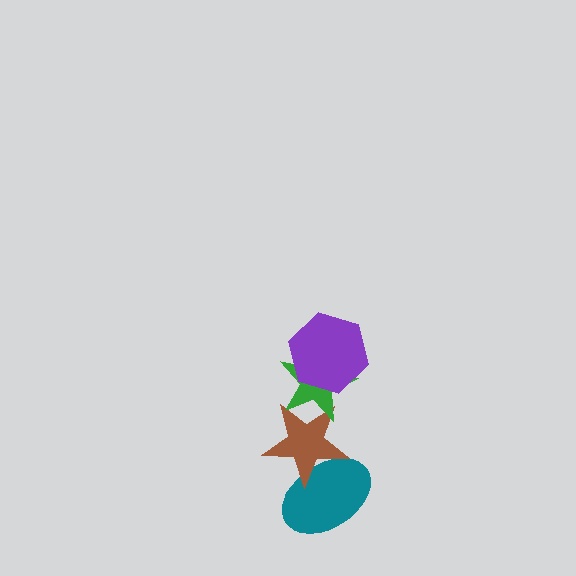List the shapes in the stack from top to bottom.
From top to bottom: the purple hexagon, the green star, the brown star, the teal ellipse.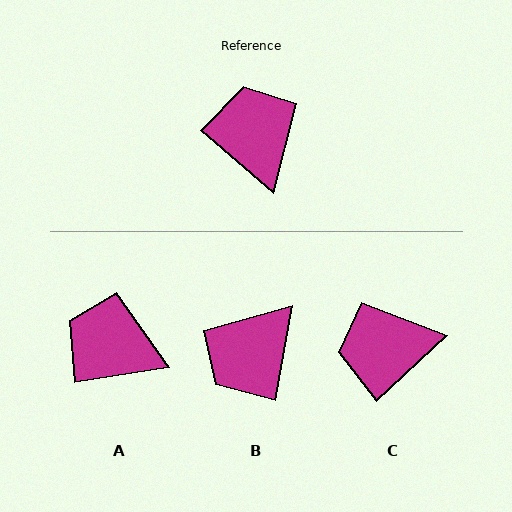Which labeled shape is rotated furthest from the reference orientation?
B, about 120 degrees away.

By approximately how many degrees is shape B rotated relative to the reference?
Approximately 120 degrees counter-clockwise.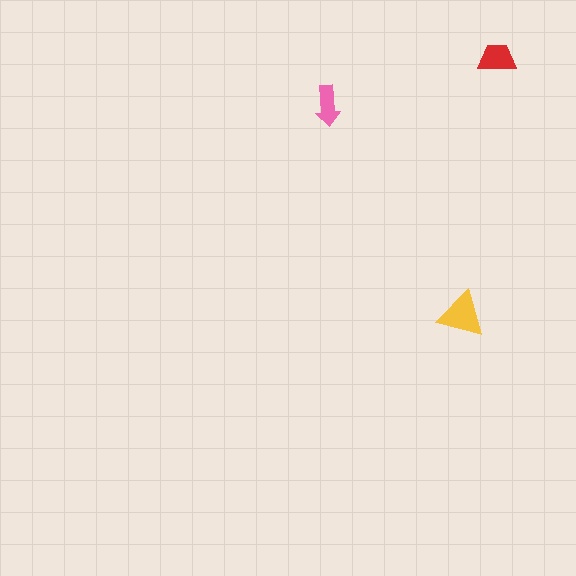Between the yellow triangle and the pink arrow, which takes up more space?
The yellow triangle.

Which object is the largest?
The yellow triangle.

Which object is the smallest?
The pink arrow.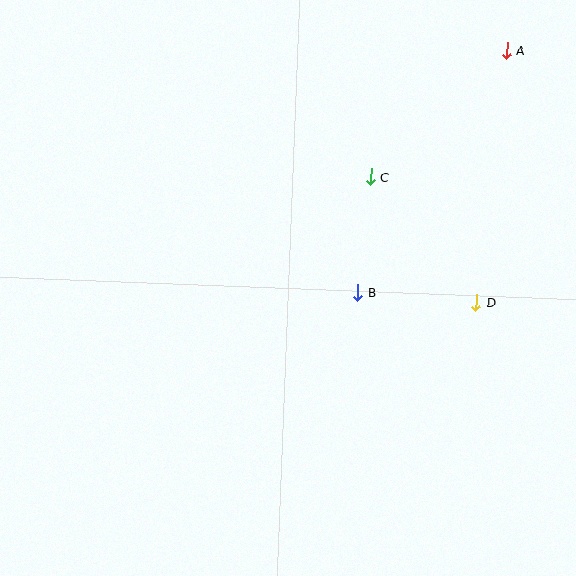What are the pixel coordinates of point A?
Point A is at (507, 51).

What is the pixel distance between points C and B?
The distance between C and B is 116 pixels.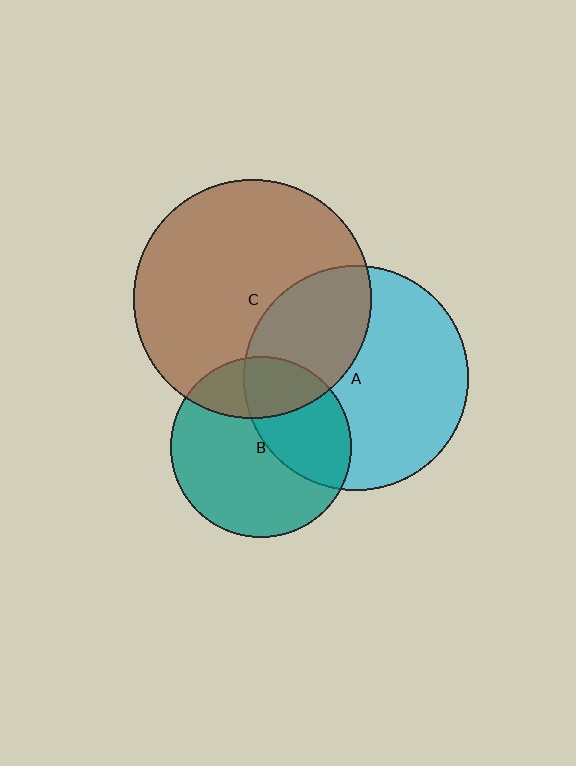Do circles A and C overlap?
Yes.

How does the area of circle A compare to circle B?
Approximately 1.5 times.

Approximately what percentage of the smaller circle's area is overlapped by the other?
Approximately 35%.